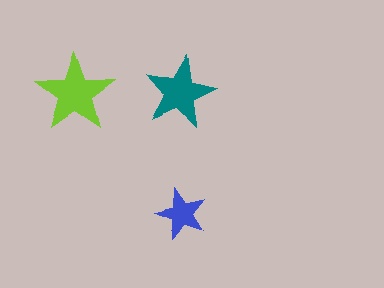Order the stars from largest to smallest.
the lime one, the teal one, the blue one.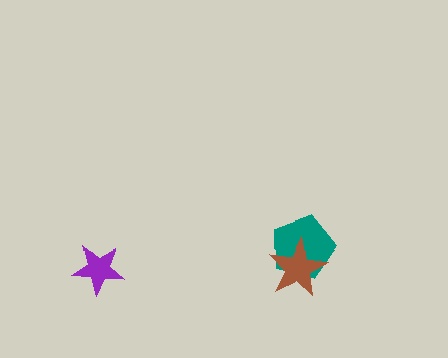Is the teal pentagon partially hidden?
Yes, it is partially covered by another shape.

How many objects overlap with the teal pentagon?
1 object overlaps with the teal pentagon.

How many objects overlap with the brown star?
1 object overlaps with the brown star.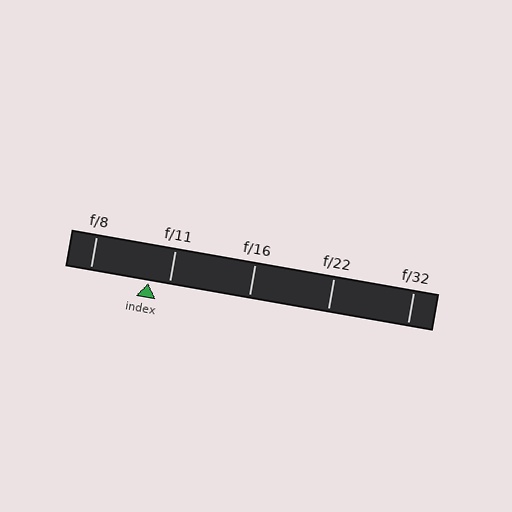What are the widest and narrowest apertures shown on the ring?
The widest aperture shown is f/8 and the narrowest is f/32.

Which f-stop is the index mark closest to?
The index mark is closest to f/11.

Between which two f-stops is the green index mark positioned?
The index mark is between f/8 and f/11.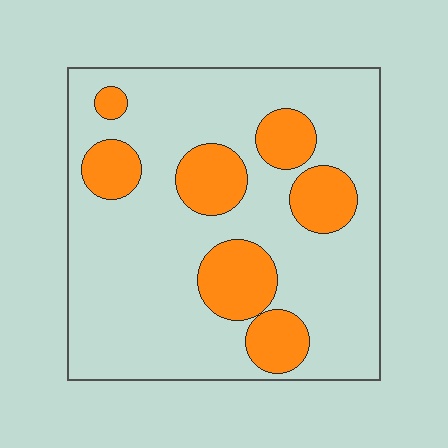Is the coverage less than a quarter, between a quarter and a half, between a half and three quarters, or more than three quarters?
Less than a quarter.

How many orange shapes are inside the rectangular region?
7.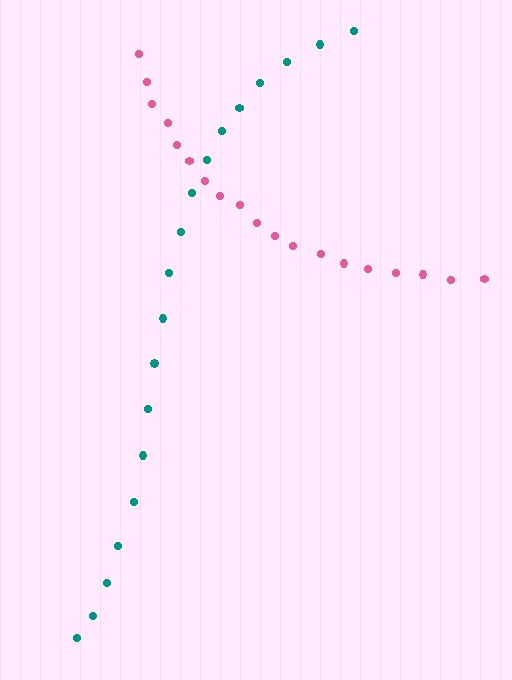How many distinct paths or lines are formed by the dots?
There are 2 distinct paths.